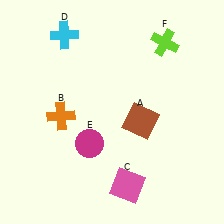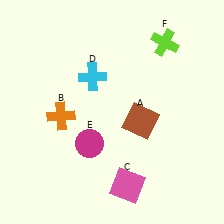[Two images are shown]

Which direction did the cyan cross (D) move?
The cyan cross (D) moved down.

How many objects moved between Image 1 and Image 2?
1 object moved between the two images.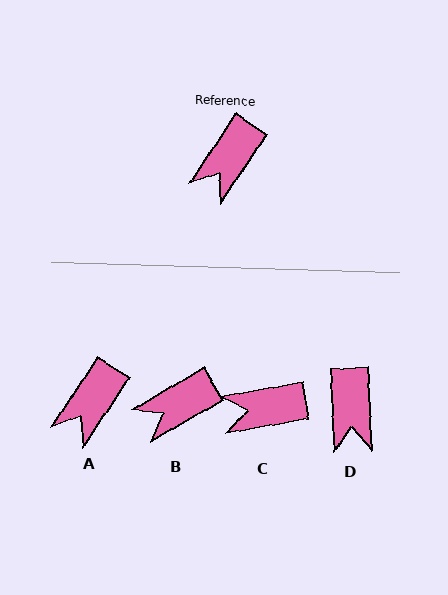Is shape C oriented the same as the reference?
No, it is off by about 47 degrees.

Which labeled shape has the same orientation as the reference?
A.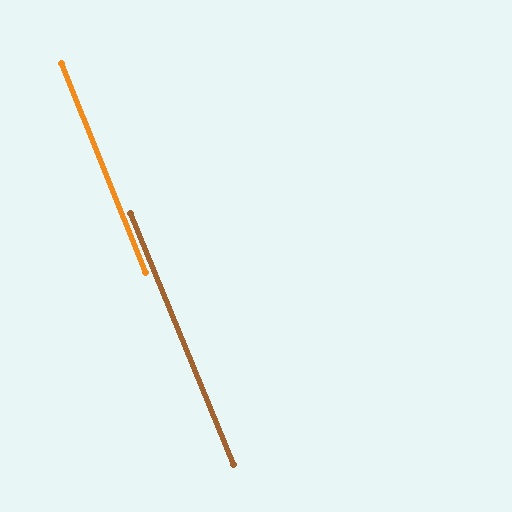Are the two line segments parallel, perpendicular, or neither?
Parallel — their directions differ by only 0.4°.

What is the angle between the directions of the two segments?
Approximately 0 degrees.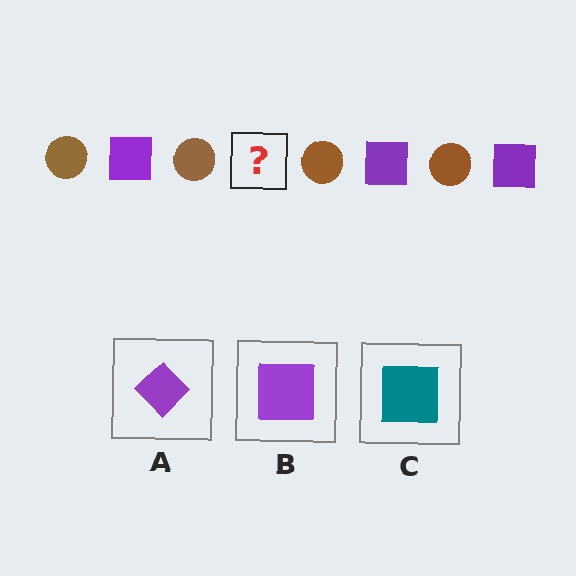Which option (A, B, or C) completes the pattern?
B.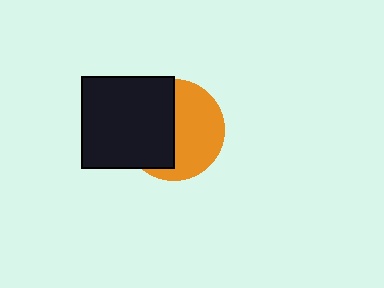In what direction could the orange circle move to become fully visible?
The orange circle could move right. That would shift it out from behind the black square entirely.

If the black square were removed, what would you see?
You would see the complete orange circle.